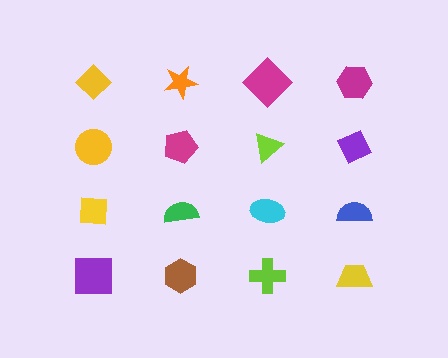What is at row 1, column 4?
A magenta hexagon.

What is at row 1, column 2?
An orange star.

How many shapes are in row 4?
4 shapes.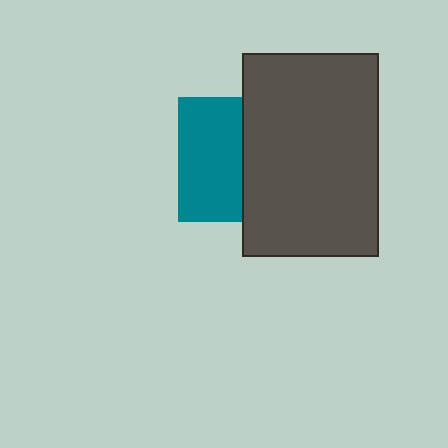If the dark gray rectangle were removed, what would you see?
You would see the complete teal square.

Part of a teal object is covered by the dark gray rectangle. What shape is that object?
It is a square.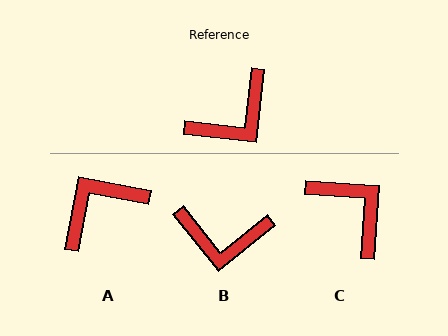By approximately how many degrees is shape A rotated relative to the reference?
Approximately 176 degrees counter-clockwise.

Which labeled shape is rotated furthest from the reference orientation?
A, about 176 degrees away.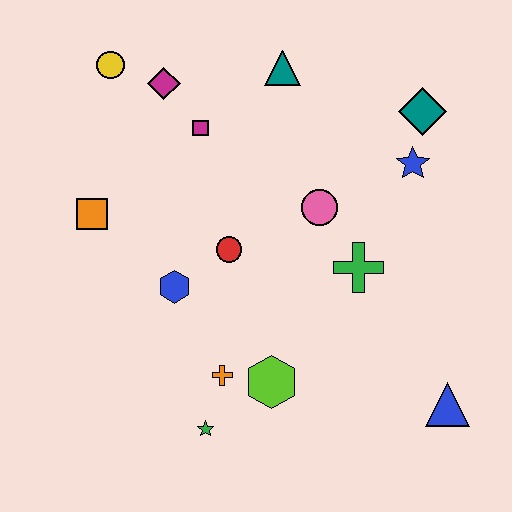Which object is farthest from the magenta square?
The blue triangle is farthest from the magenta square.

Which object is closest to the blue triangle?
The green cross is closest to the blue triangle.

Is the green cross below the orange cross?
No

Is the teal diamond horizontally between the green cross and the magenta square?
No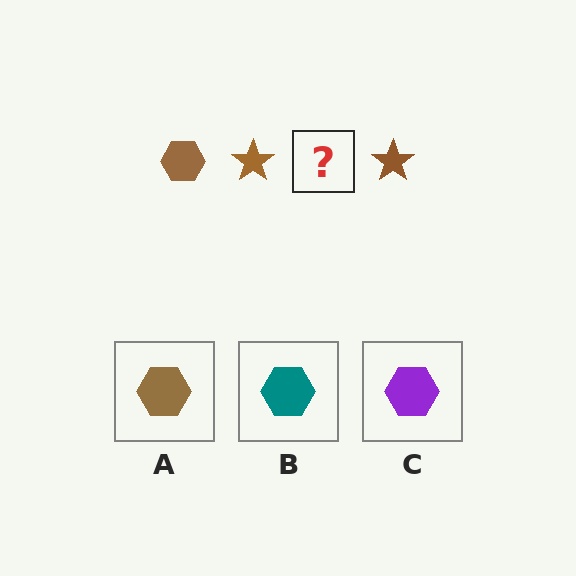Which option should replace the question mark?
Option A.